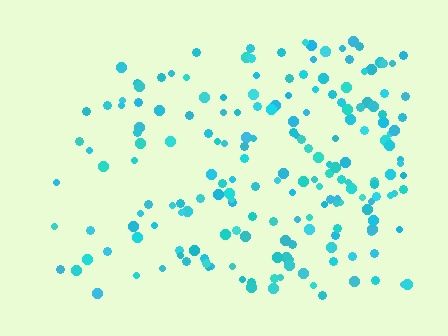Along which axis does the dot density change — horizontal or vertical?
Horizontal.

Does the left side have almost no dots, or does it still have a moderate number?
Still a moderate number, just noticeably fewer than the right.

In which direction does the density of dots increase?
From left to right, with the right side densest.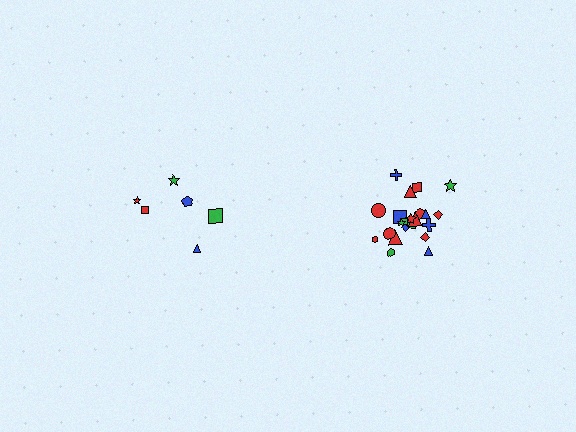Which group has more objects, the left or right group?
The right group.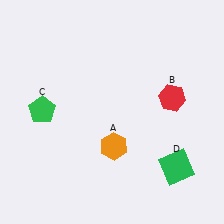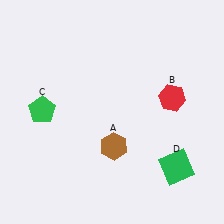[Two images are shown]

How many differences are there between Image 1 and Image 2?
There is 1 difference between the two images.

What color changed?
The hexagon (A) changed from orange in Image 1 to brown in Image 2.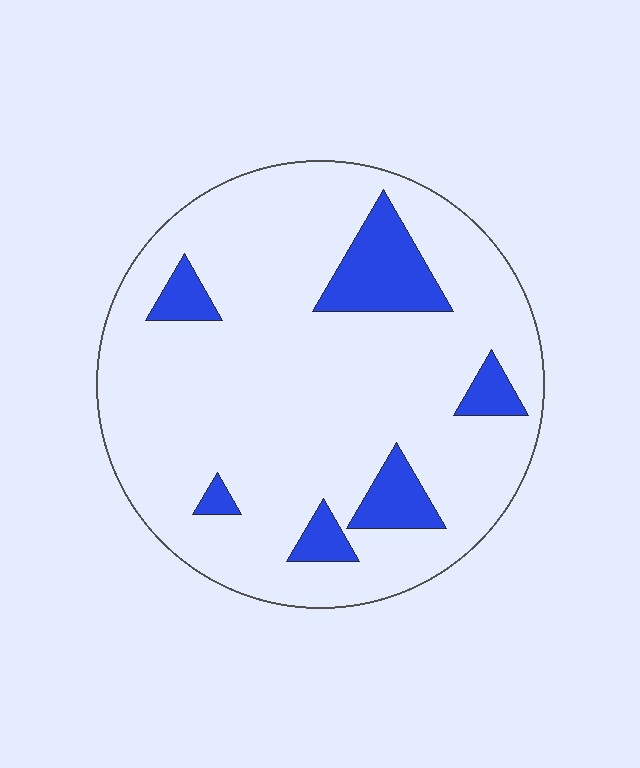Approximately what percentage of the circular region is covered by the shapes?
Approximately 15%.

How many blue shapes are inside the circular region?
6.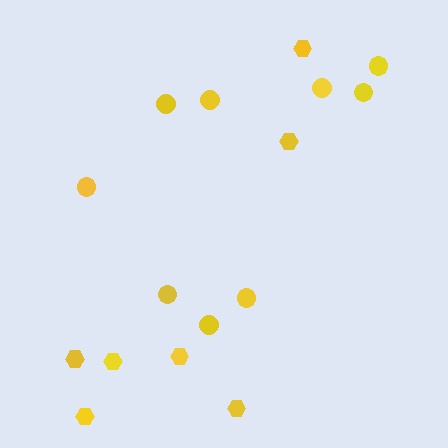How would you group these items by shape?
There are 2 groups: one group of hexagons (7) and one group of circles (9).